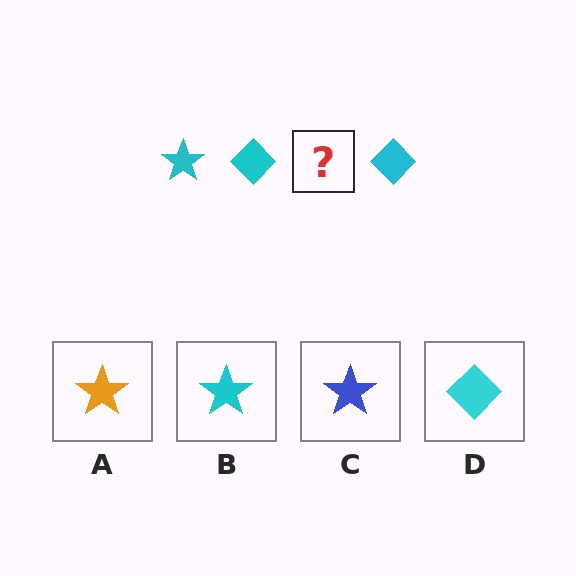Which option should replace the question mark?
Option B.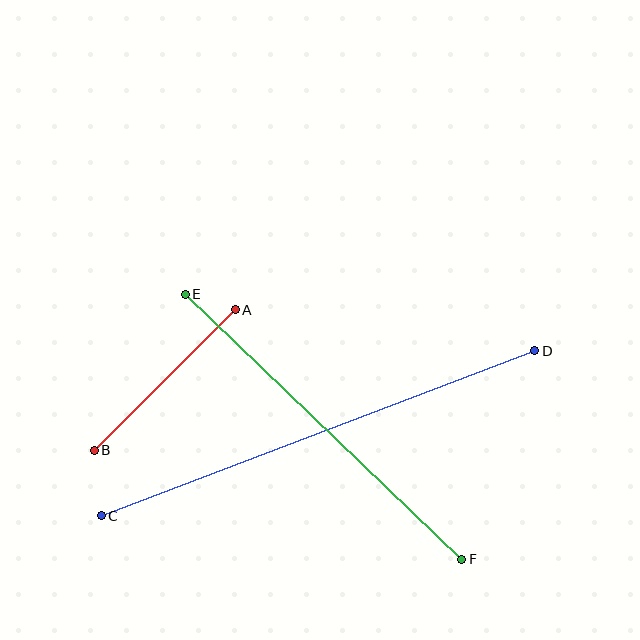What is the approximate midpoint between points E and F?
The midpoint is at approximately (323, 427) pixels.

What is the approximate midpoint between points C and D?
The midpoint is at approximately (318, 433) pixels.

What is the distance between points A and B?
The distance is approximately 199 pixels.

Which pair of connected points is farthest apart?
Points C and D are farthest apart.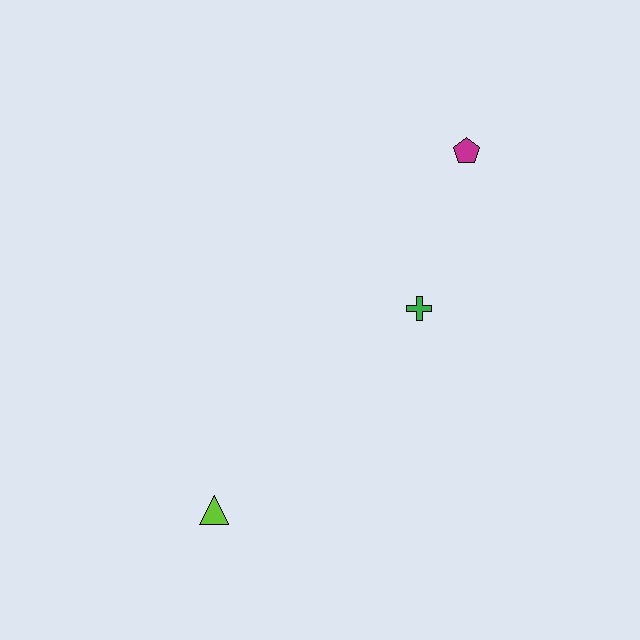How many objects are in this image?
There are 3 objects.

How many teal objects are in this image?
There are no teal objects.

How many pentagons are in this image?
There is 1 pentagon.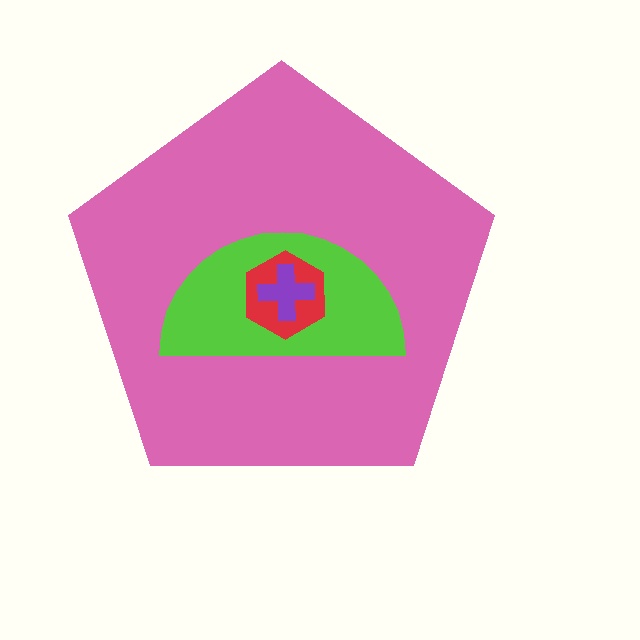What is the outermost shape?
The pink pentagon.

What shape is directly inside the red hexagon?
The purple cross.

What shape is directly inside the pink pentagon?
The lime semicircle.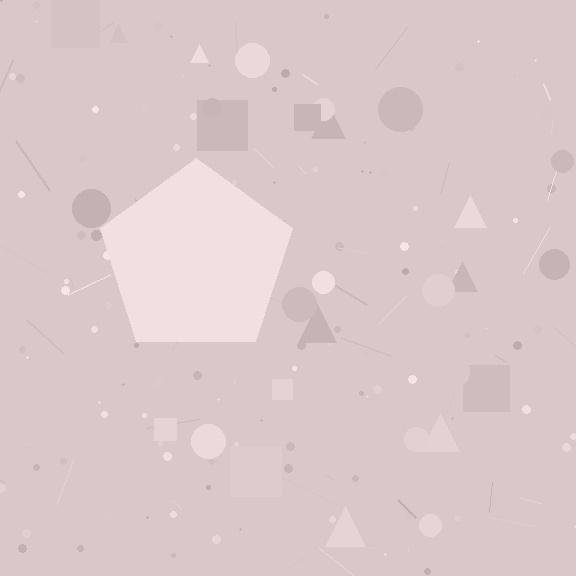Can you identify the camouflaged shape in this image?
The camouflaged shape is a pentagon.